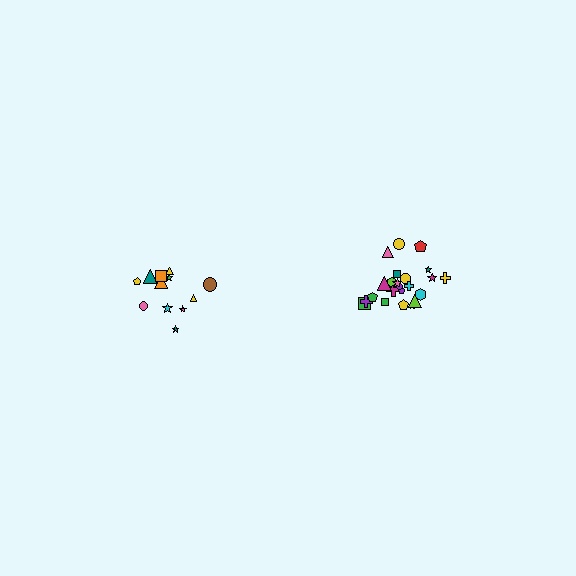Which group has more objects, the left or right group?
The right group.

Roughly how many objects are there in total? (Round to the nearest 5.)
Roughly 35 objects in total.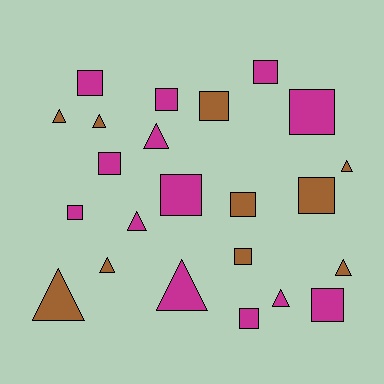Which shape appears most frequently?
Square, with 13 objects.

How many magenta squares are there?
There are 9 magenta squares.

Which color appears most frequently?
Magenta, with 13 objects.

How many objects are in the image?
There are 23 objects.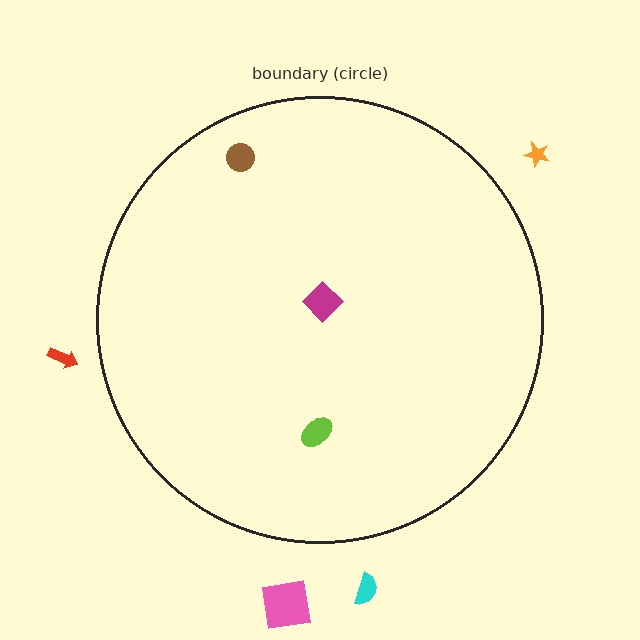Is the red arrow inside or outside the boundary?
Outside.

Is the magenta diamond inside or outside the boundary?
Inside.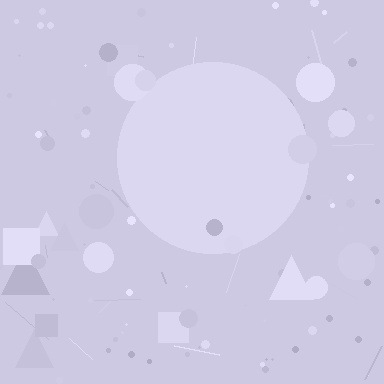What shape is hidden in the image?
A circle is hidden in the image.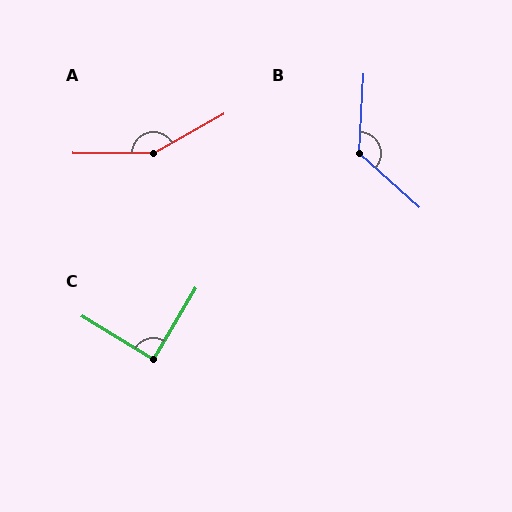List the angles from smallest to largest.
C (90°), B (129°), A (150°).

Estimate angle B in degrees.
Approximately 129 degrees.